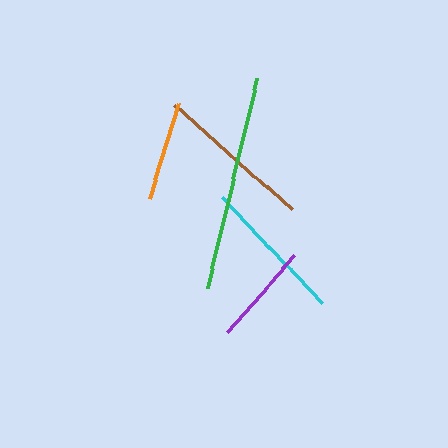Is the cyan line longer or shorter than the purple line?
The cyan line is longer than the purple line.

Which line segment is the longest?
The green line is the longest at approximately 216 pixels.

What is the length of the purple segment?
The purple segment is approximately 102 pixels long.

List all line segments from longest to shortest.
From longest to shortest: green, brown, cyan, purple, orange.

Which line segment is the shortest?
The orange line is the shortest at approximately 100 pixels.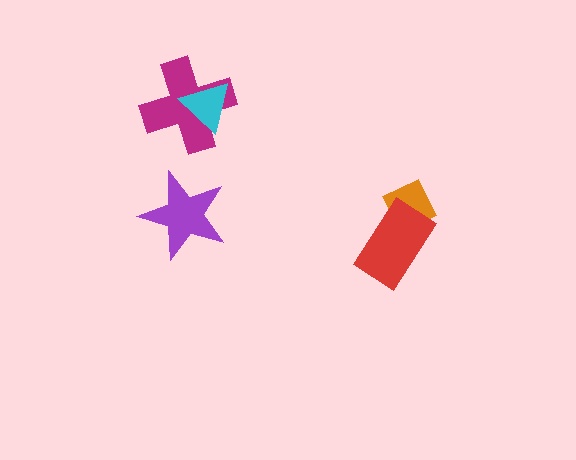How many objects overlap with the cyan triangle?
1 object overlaps with the cyan triangle.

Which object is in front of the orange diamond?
The red rectangle is in front of the orange diamond.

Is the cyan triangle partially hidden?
No, no other shape covers it.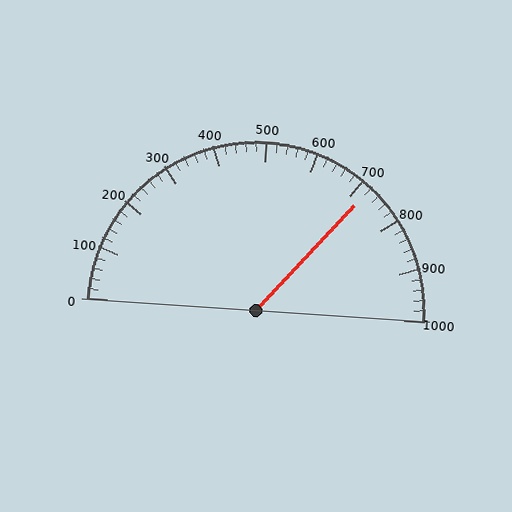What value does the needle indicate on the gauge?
The needle indicates approximately 720.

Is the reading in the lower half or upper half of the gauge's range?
The reading is in the upper half of the range (0 to 1000).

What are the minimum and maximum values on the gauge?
The gauge ranges from 0 to 1000.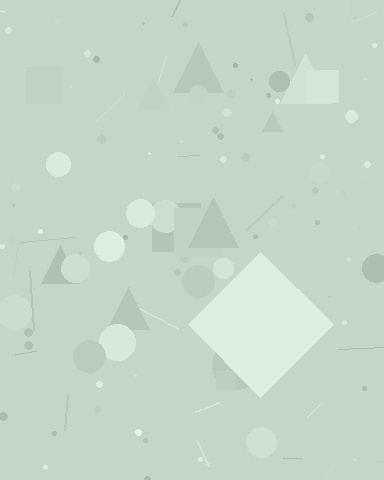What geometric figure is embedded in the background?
A diamond is embedded in the background.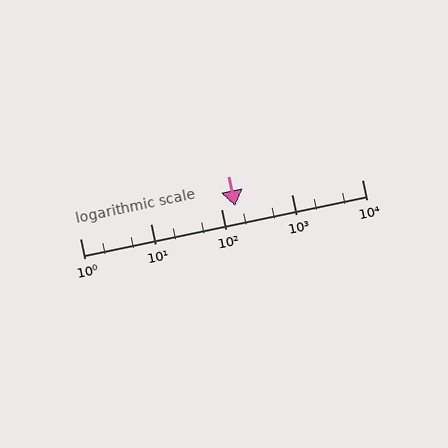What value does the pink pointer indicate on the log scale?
The pointer indicates approximately 160.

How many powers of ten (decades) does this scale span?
The scale spans 4 decades, from 1 to 10000.